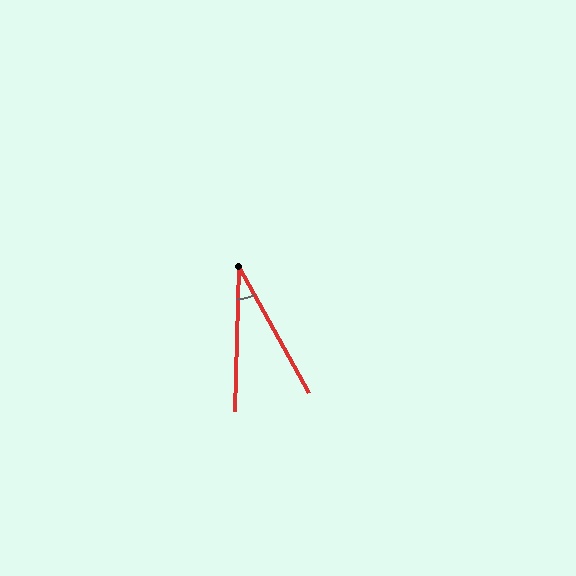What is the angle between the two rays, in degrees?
Approximately 31 degrees.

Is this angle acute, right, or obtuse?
It is acute.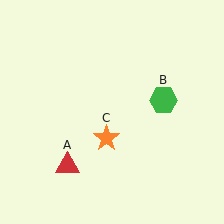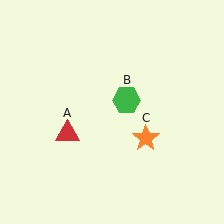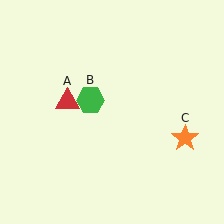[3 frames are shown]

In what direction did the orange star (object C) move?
The orange star (object C) moved right.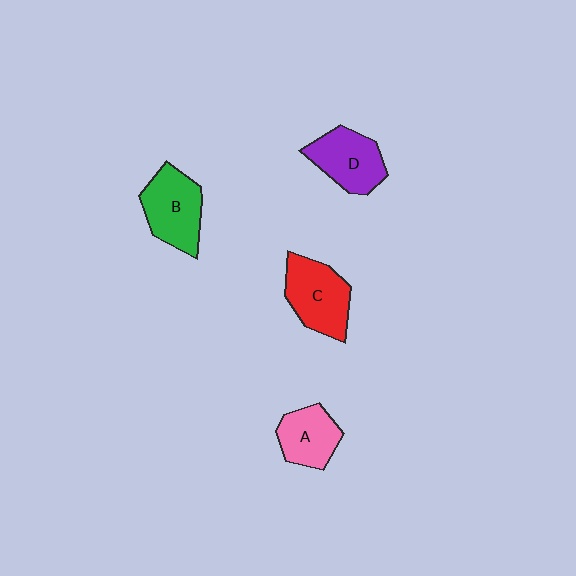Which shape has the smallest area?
Shape A (pink).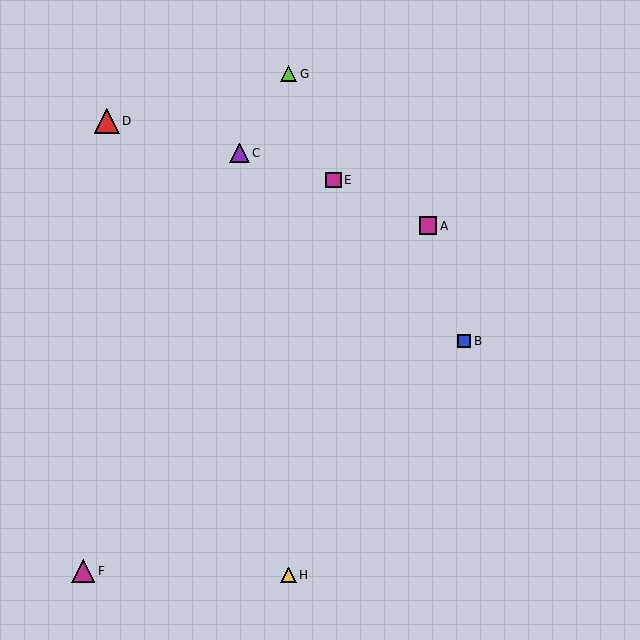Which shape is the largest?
The red triangle (labeled D) is the largest.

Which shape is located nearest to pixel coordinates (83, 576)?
The magenta triangle (labeled F) at (83, 571) is nearest to that location.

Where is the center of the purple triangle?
The center of the purple triangle is at (239, 153).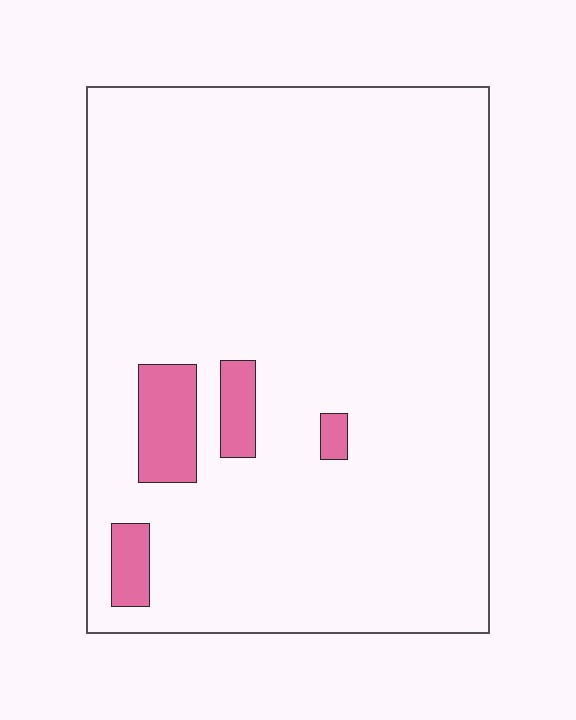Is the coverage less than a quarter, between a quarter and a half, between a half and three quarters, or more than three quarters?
Less than a quarter.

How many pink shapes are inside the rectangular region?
4.